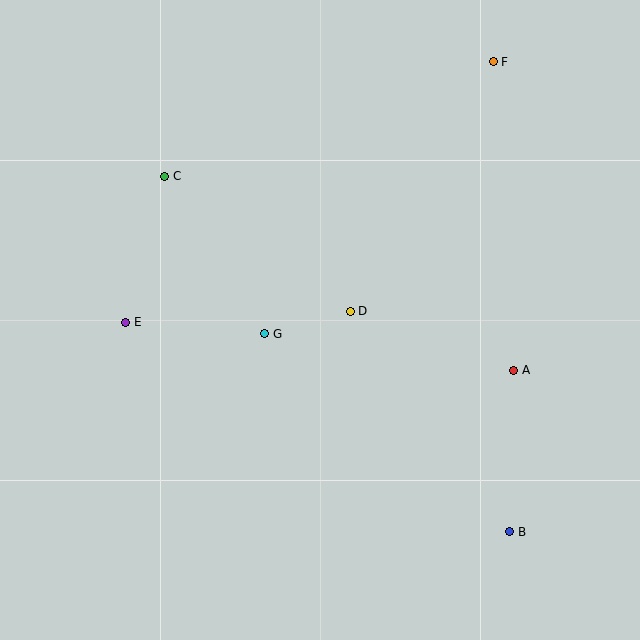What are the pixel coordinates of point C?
Point C is at (165, 176).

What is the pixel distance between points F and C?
The distance between F and C is 348 pixels.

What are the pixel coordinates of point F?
Point F is at (493, 62).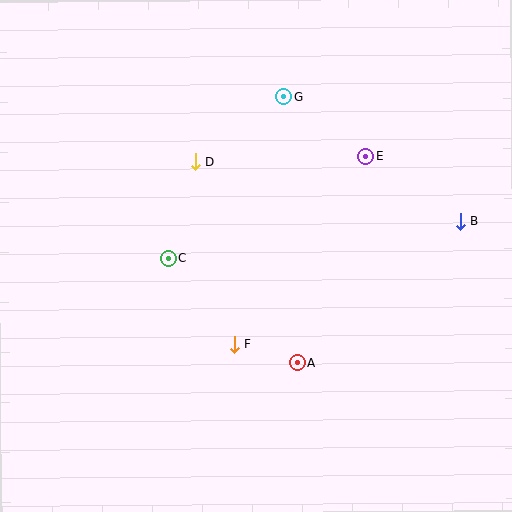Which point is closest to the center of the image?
Point C at (168, 258) is closest to the center.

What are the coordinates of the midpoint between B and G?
The midpoint between B and G is at (372, 159).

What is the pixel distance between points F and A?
The distance between F and A is 66 pixels.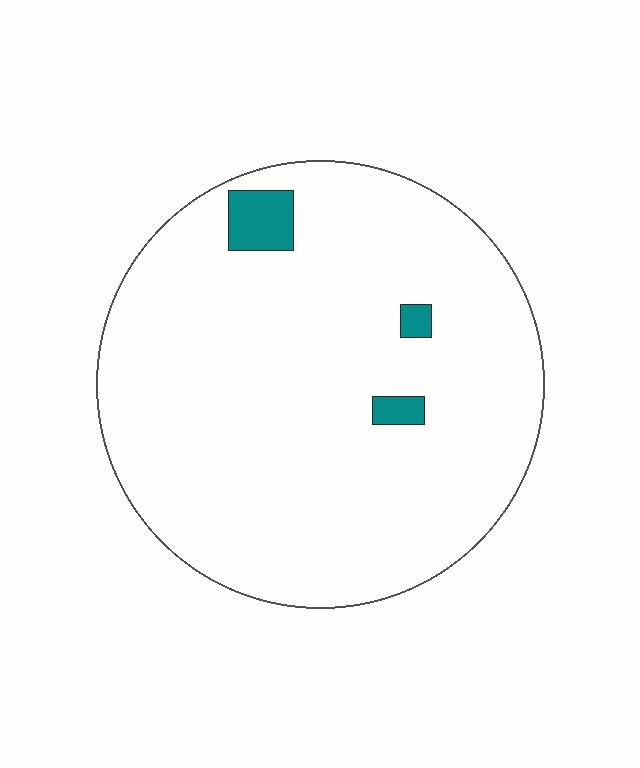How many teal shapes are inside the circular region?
3.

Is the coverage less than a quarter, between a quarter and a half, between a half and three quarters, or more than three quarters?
Less than a quarter.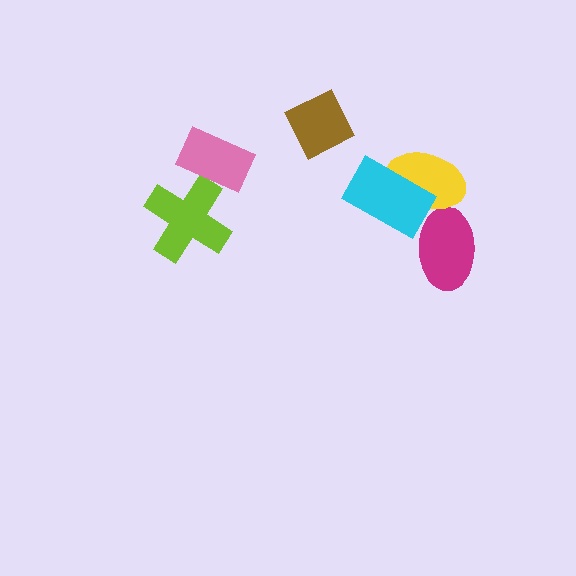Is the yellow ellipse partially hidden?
Yes, it is partially covered by another shape.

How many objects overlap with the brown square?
0 objects overlap with the brown square.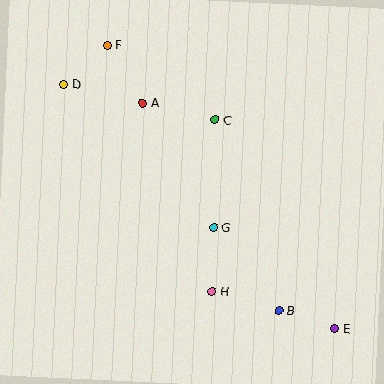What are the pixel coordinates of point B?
Point B is at (279, 311).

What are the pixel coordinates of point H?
Point H is at (212, 291).